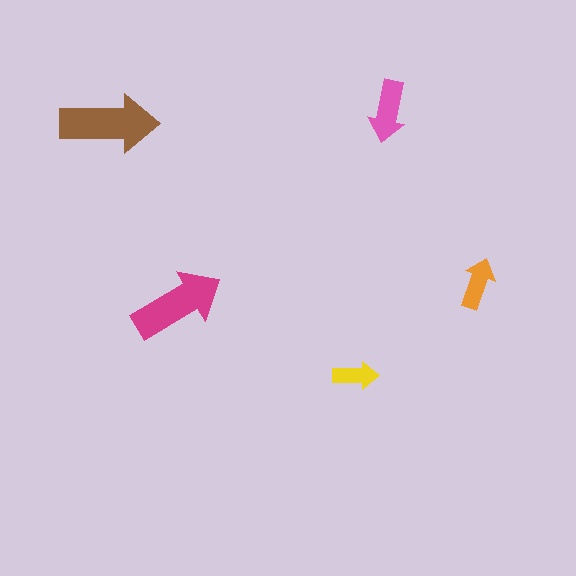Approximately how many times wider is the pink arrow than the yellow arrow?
About 1.5 times wider.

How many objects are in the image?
There are 5 objects in the image.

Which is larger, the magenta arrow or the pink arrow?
The magenta one.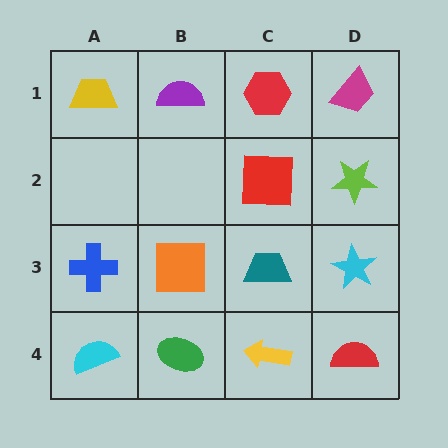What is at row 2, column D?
A lime star.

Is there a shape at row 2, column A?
No, that cell is empty.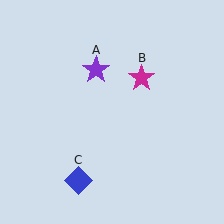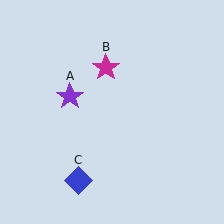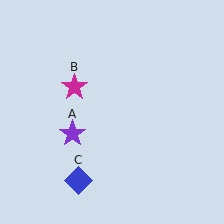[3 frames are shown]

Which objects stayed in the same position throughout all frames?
Blue diamond (object C) remained stationary.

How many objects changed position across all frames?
2 objects changed position: purple star (object A), magenta star (object B).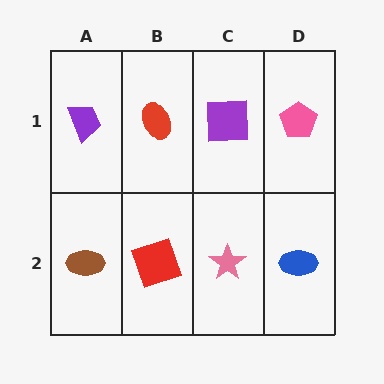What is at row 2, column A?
A brown ellipse.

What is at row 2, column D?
A blue ellipse.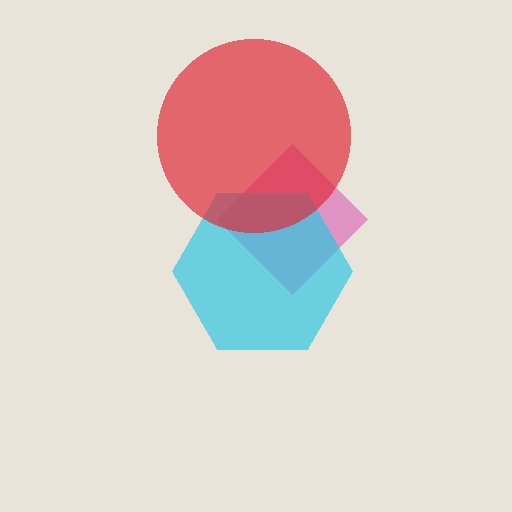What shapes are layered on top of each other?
The layered shapes are: a pink diamond, a cyan hexagon, a red circle.